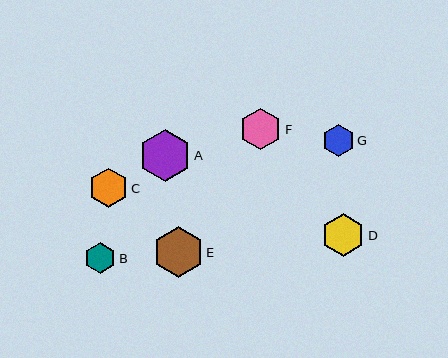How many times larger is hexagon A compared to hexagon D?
Hexagon A is approximately 1.2 times the size of hexagon D.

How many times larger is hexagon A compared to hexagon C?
Hexagon A is approximately 1.3 times the size of hexagon C.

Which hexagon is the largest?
Hexagon A is the largest with a size of approximately 52 pixels.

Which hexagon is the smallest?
Hexagon B is the smallest with a size of approximately 31 pixels.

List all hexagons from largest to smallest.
From largest to smallest: A, E, D, F, C, G, B.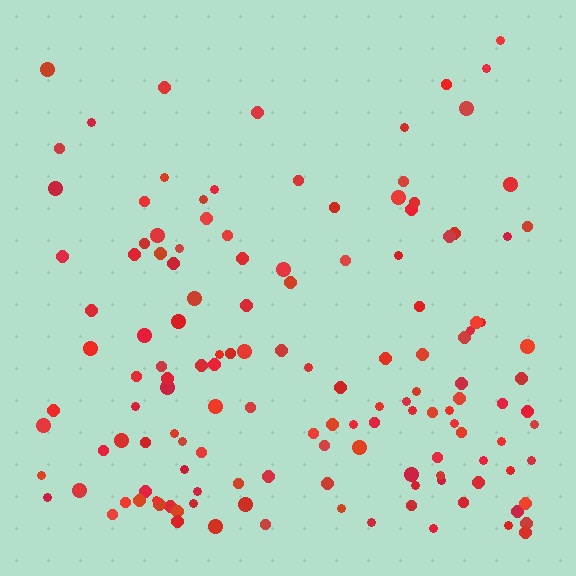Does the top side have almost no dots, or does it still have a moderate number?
Still a moderate number, just noticeably fewer than the bottom.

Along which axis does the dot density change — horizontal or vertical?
Vertical.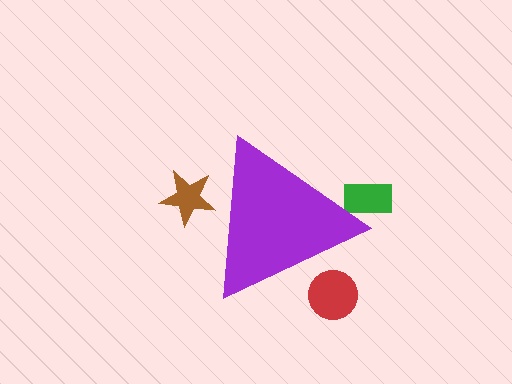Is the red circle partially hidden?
Yes, the red circle is partially hidden behind the purple triangle.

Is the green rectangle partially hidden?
Yes, the green rectangle is partially hidden behind the purple triangle.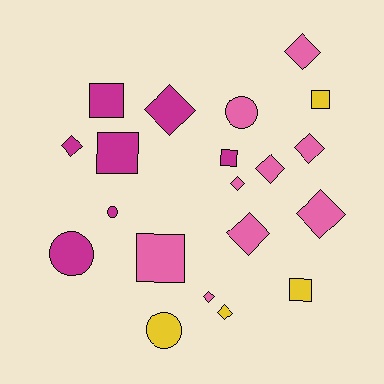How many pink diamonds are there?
There are 7 pink diamonds.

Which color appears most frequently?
Pink, with 9 objects.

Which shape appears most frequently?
Diamond, with 10 objects.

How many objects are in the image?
There are 20 objects.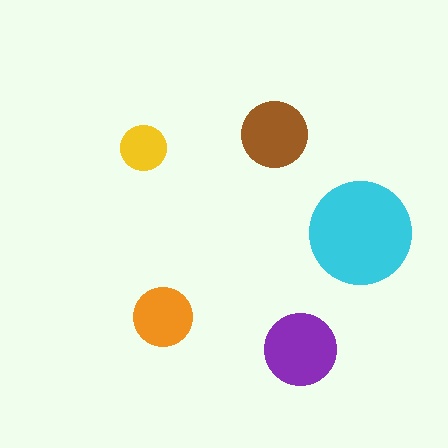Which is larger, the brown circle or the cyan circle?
The cyan one.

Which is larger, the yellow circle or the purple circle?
The purple one.